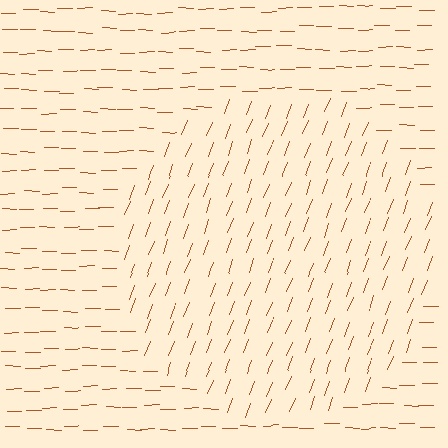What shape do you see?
I see a circle.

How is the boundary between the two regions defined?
The boundary is defined purely by a change in line orientation (approximately 69 degrees difference). All lines are the same color and thickness.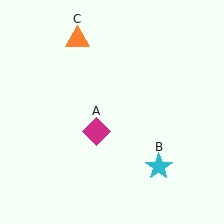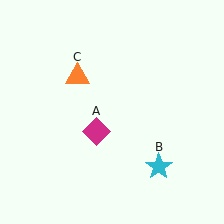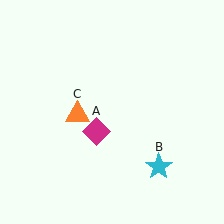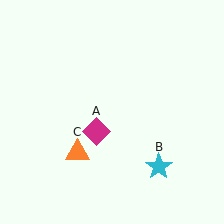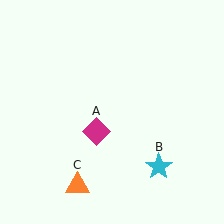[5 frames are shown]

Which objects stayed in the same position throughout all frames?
Magenta diamond (object A) and cyan star (object B) remained stationary.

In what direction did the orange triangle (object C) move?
The orange triangle (object C) moved down.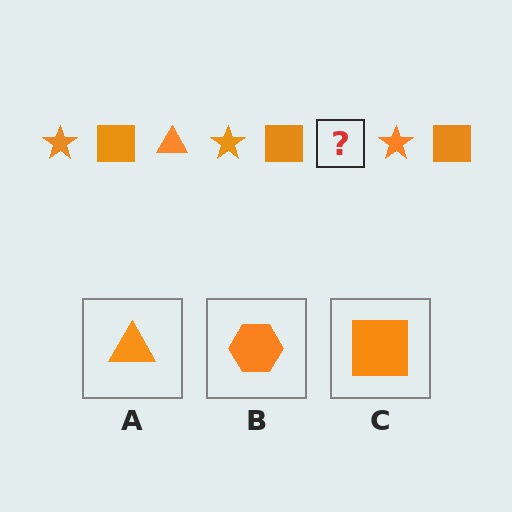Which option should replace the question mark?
Option A.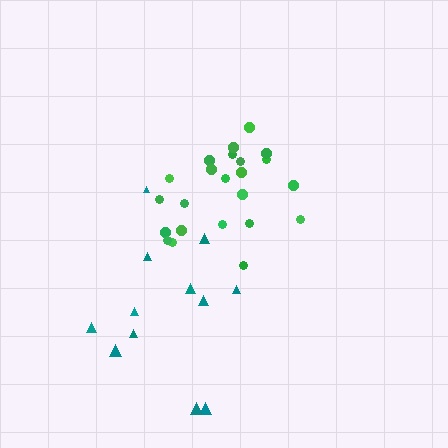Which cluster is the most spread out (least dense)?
Teal.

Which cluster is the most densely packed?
Green.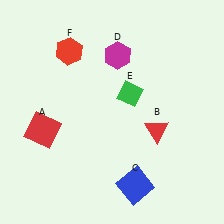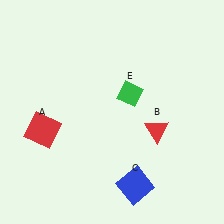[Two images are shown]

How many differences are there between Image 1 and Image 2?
There are 2 differences between the two images.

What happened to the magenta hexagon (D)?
The magenta hexagon (D) was removed in Image 2. It was in the top-right area of Image 1.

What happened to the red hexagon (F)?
The red hexagon (F) was removed in Image 2. It was in the top-left area of Image 1.